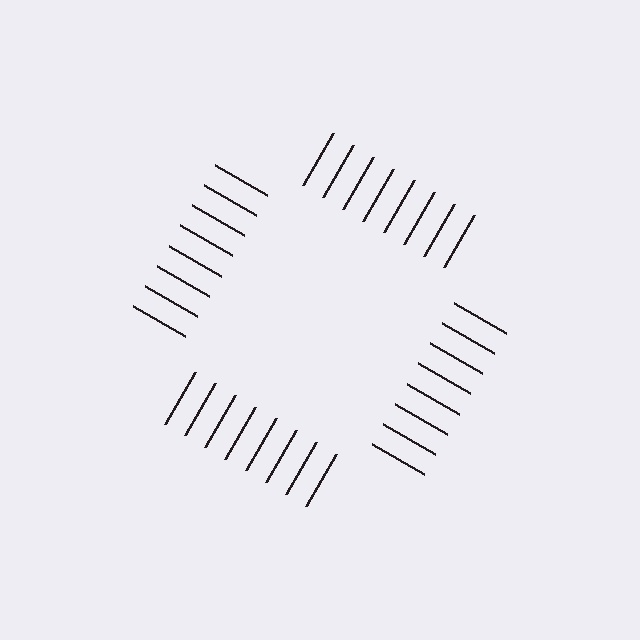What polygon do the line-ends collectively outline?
An illusory square — the line segments terminate on its edges but no continuous stroke is drawn.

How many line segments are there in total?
32 — 8 along each of the 4 edges.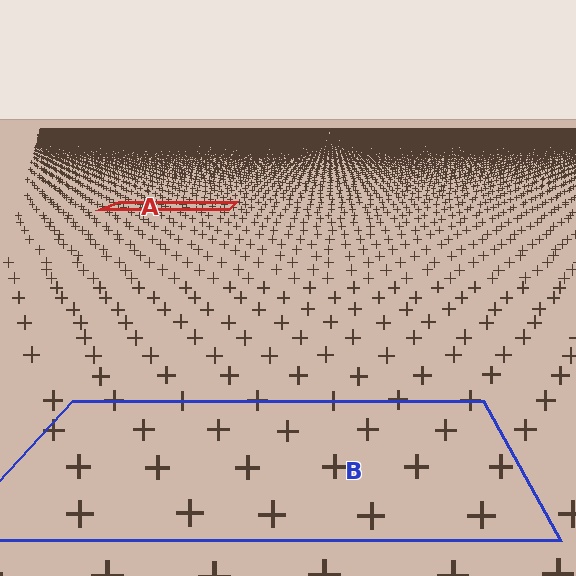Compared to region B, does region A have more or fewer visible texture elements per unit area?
Region A has more texture elements per unit area — they are packed more densely because it is farther away.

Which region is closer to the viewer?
Region B is closer. The texture elements there are larger and more spread out.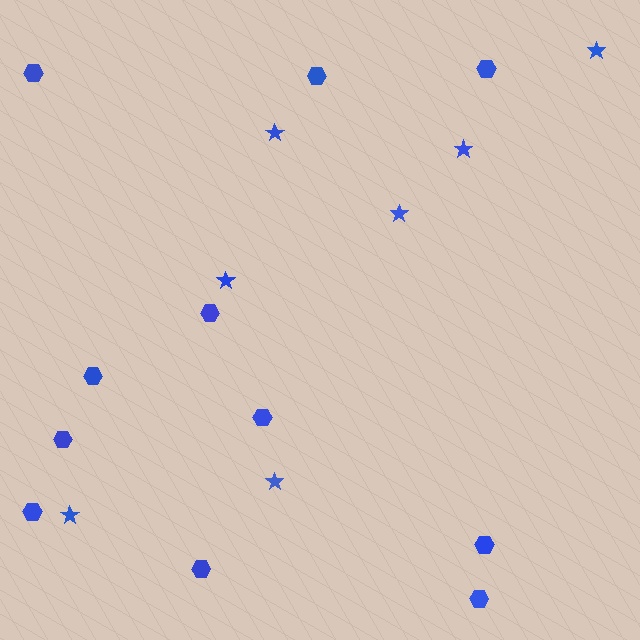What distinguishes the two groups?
There are 2 groups: one group of stars (7) and one group of hexagons (11).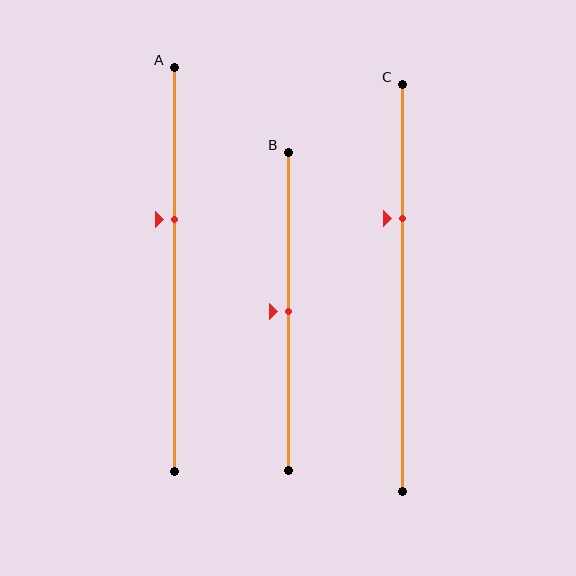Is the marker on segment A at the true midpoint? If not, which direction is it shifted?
No, the marker on segment A is shifted upward by about 12% of the segment length.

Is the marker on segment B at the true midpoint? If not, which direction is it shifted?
Yes, the marker on segment B is at the true midpoint.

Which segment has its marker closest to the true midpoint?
Segment B has its marker closest to the true midpoint.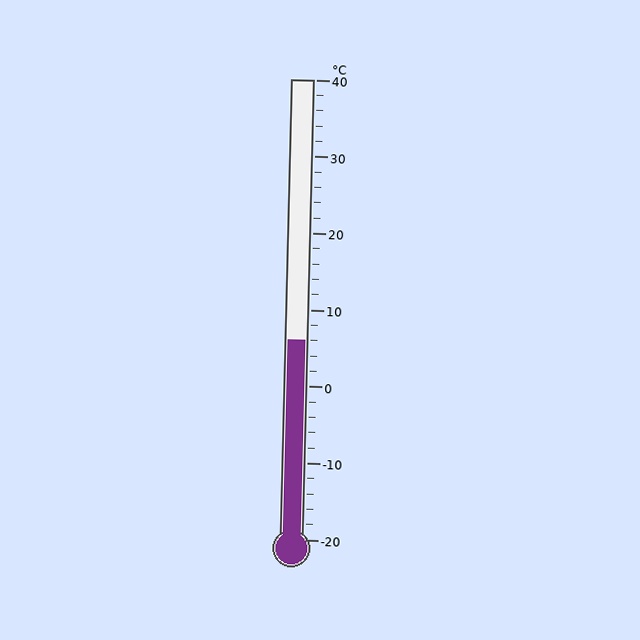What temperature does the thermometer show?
The thermometer shows approximately 6°C.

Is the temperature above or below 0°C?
The temperature is above 0°C.